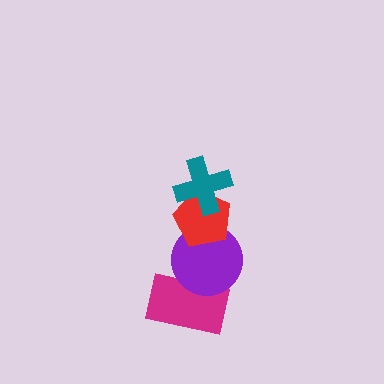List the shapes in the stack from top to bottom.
From top to bottom: the teal cross, the red pentagon, the purple circle, the magenta rectangle.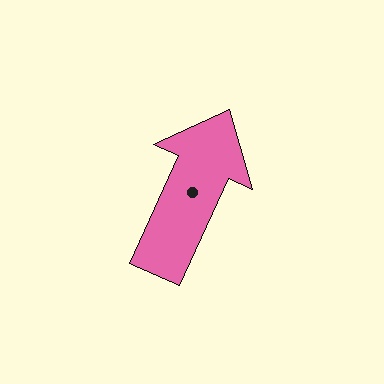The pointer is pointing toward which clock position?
Roughly 1 o'clock.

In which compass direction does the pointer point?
Northeast.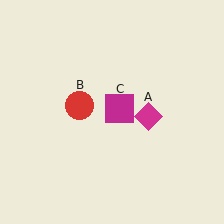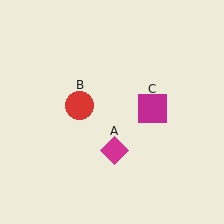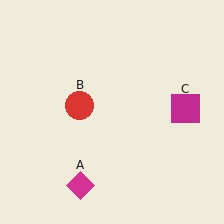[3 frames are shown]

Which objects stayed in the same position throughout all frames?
Red circle (object B) remained stationary.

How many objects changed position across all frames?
2 objects changed position: magenta diamond (object A), magenta square (object C).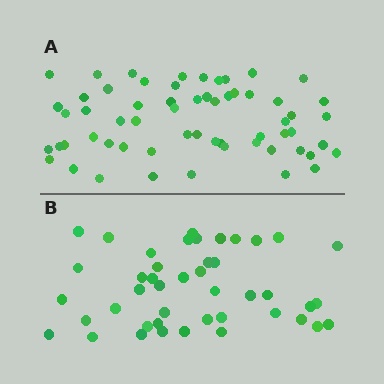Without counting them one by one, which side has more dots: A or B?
Region A (the top region) has more dots.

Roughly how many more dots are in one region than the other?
Region A has approximately 15 more dots than region B.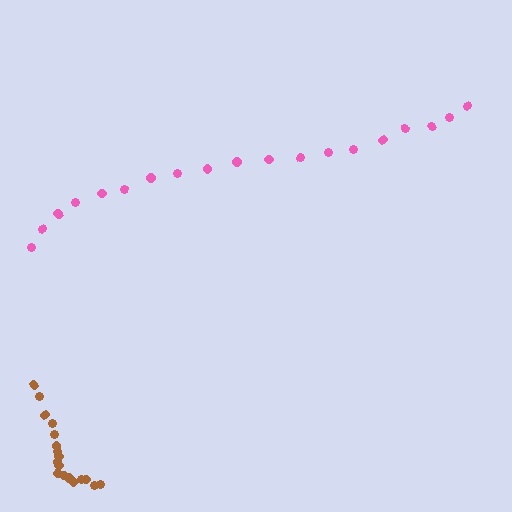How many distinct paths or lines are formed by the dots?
There are 2 distinct paths.